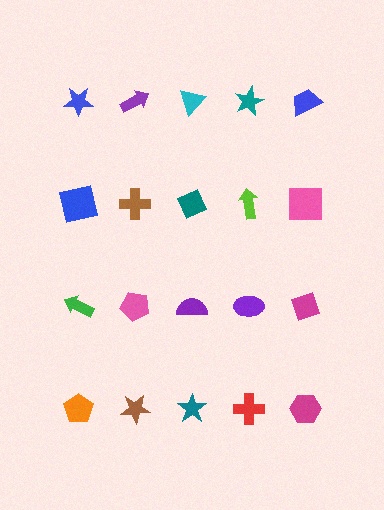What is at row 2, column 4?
A lime arrow.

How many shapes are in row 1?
5 shapes.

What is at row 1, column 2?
A purple arrow.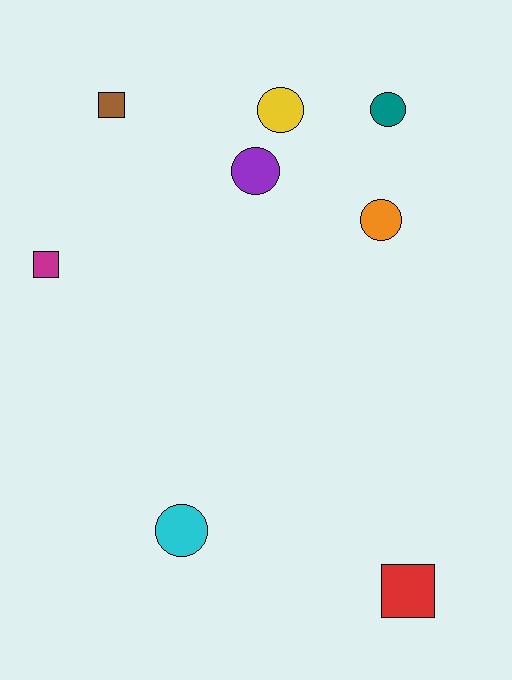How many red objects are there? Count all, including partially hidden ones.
There is 1 red object.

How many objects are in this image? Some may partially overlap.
There are 8 objects.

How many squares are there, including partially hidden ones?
There are 3 squares.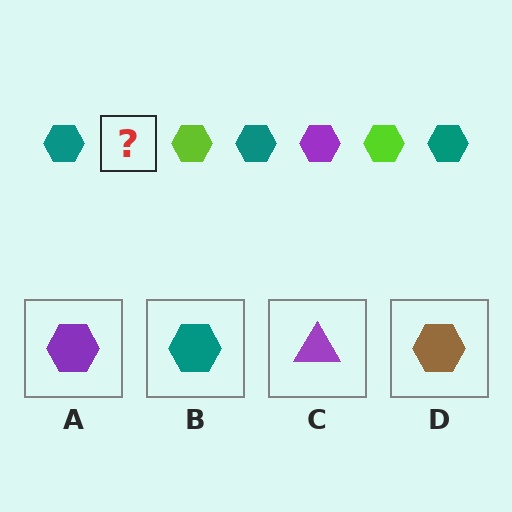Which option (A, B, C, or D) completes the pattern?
A.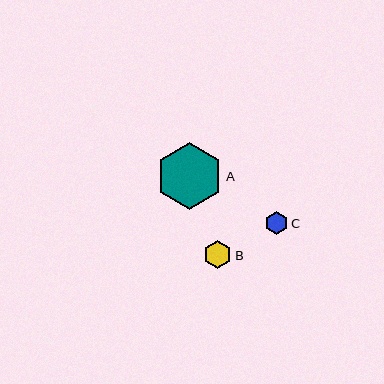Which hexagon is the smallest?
Hexagon C is the smallest with a size of approximately 23 pixels.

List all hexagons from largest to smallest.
From largest to smallest: A, B, C.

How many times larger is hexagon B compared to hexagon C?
Hexagon B is approximately 1.2 times the size of hexagon C.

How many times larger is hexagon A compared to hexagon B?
Hexagon A is approximately 2.4 times the size of hexagon B.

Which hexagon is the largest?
Hexagon A is the largest with a size of approximately 67 pixels.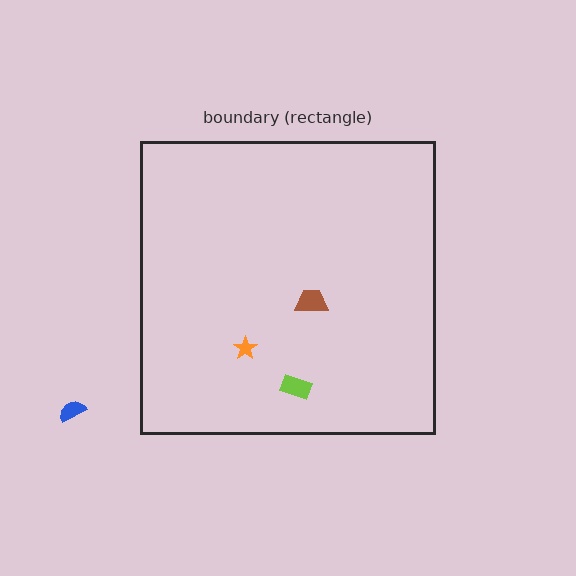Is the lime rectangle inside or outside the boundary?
Inside.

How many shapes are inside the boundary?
3 inside, 1 outside.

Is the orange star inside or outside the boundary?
Inside.